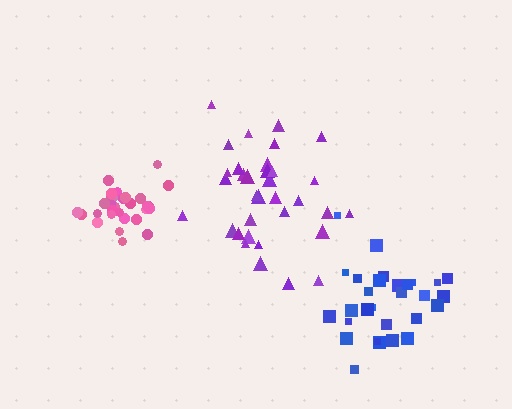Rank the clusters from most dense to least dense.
pink, purple, blue.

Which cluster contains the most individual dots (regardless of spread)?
Purple (35).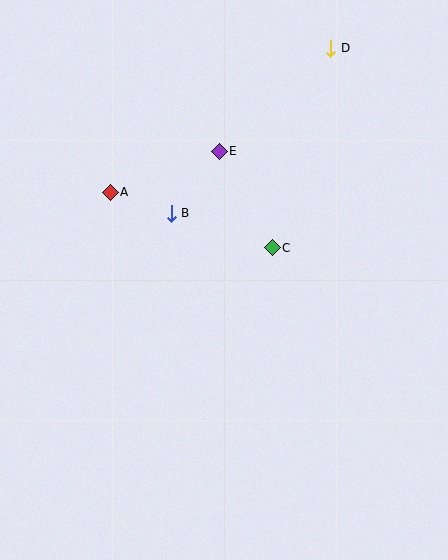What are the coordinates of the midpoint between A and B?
The midpoint between A and B is at (141, 203).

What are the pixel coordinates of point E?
Point E is at (219, 151).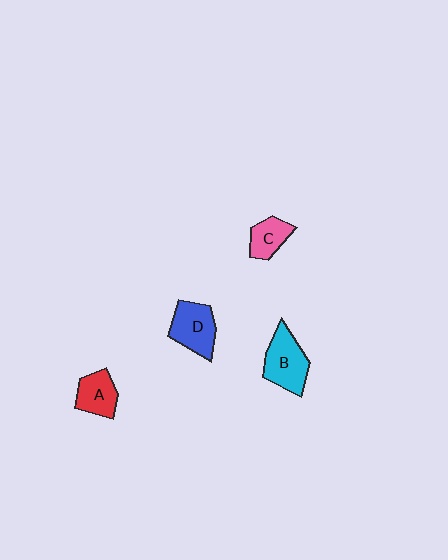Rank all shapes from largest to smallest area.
From largest to smallest: B (cyan), D (blue), A (red), C (pink).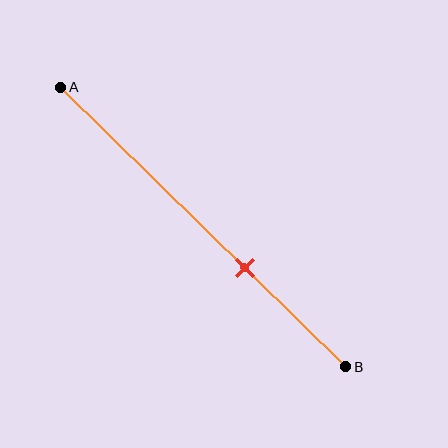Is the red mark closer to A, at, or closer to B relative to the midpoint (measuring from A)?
The red mark is closer to point B than the midpoint of segment AB.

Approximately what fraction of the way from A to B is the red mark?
The red mark is approximately 65% of the way from A to B.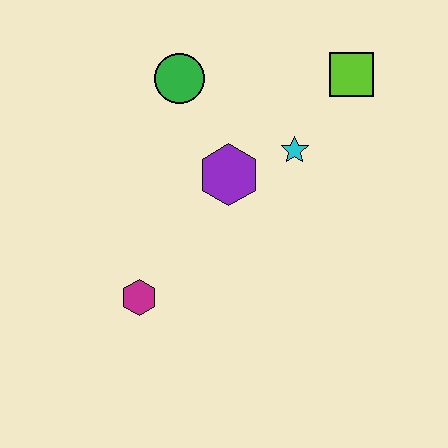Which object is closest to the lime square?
The cyan star is closest to the lime square.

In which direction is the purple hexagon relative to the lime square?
The purple hexagon is to the left of the lime square.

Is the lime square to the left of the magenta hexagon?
No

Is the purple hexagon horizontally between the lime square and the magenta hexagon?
Yes